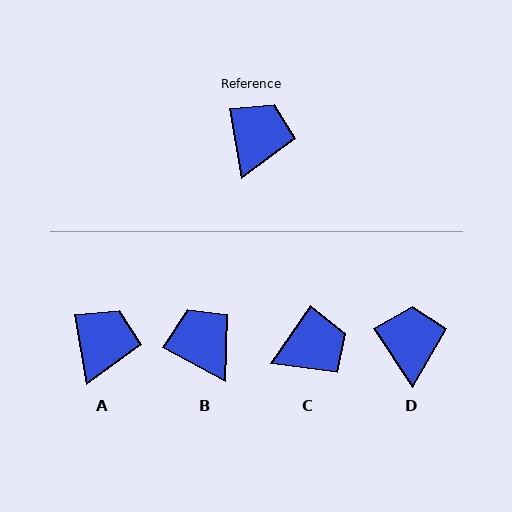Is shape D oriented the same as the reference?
No, it is off by about 24 degrees.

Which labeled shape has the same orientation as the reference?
A.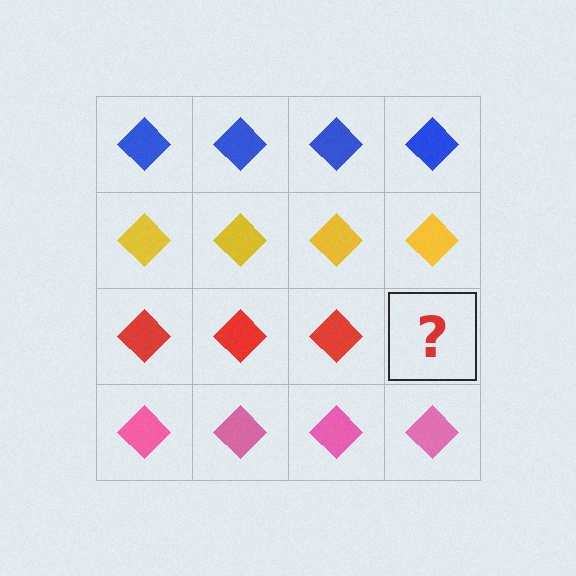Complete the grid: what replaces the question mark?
The question mark should be replaced with a red diamond.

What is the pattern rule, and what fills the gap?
The rule is that each row has a consistent color. The gap should be filled with a red diamond.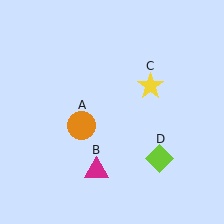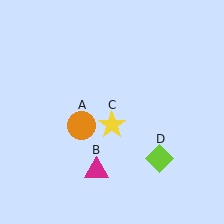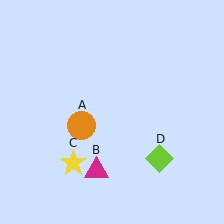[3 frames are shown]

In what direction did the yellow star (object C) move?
The yellow star (object C) moved down and to the left.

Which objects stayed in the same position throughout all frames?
Orange circle (object A) and magenta triangle (object B) and lime diamond (object D) remained stationary.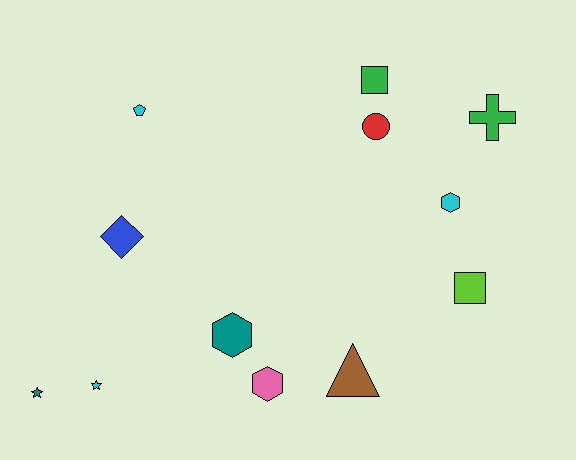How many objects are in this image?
There are 12 objects.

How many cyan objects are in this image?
There are 3 cyan objects.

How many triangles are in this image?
There is 1 triangle.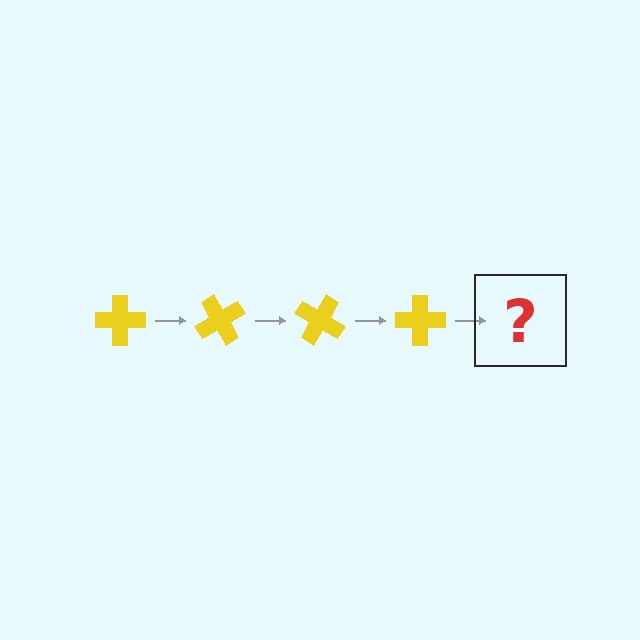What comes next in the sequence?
The next element should be a yellow cross rotated 240 degrees.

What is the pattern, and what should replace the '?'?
The pattern is that the cross rotates 60 degrees each step. The '?' should be a yellow cross rotated 240 degrees.